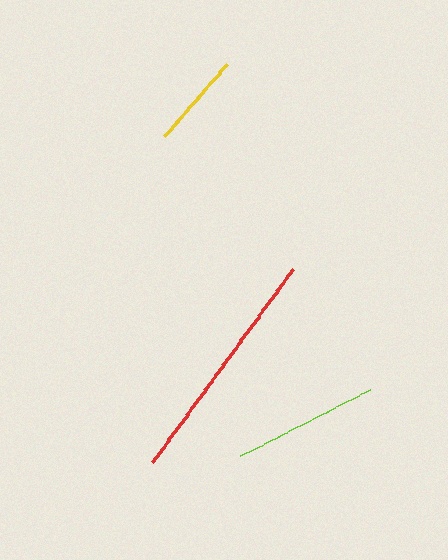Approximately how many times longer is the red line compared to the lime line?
The red line is approximately 1.6 times the length of the lime line.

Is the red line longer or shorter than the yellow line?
The red line is longer than the yellow line.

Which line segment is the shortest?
The yellow line is the shortest at approximately 96 pixels.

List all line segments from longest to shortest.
From longest to shortest: red, lime, yellow.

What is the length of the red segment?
The red segment is approximately 239 pixels long.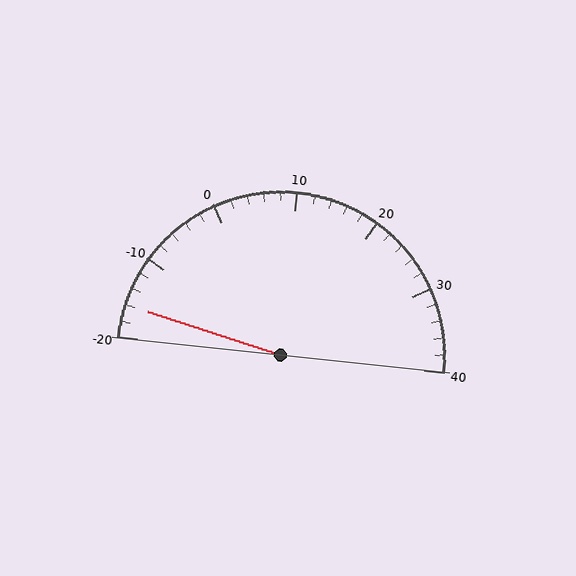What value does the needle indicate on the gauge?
The needle indicates approximately -16.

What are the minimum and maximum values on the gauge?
The gauge ranges from -20 to 40.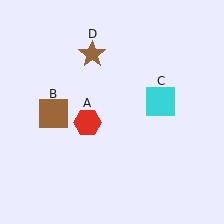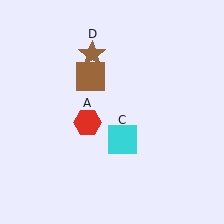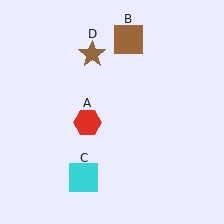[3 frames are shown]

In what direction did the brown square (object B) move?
The brown square (object B) moved up and to the right.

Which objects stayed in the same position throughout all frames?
Red hexagon (object A) and brown star (object D) remained stationary.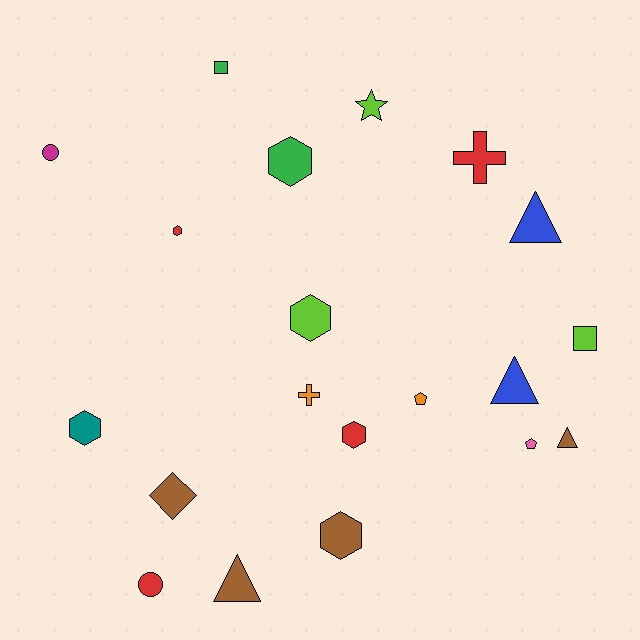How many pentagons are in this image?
There are 2 pentagons.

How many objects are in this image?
There are 20 objects.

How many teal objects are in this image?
There is 1 teal object.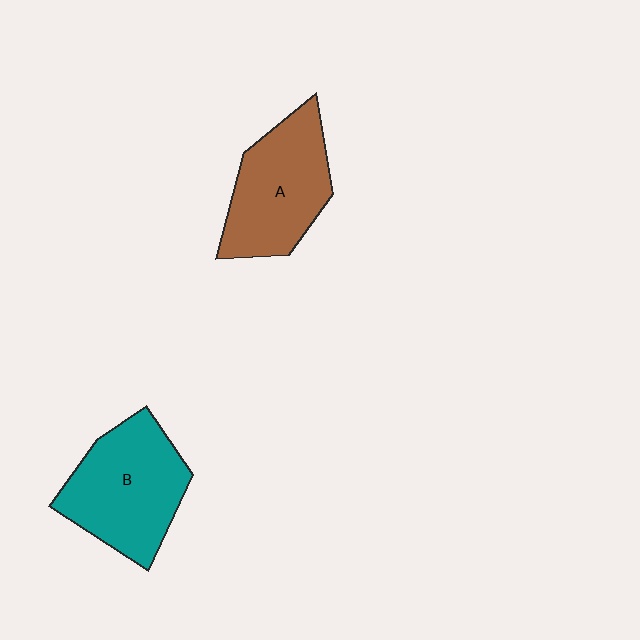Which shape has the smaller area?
Shape A (brown).